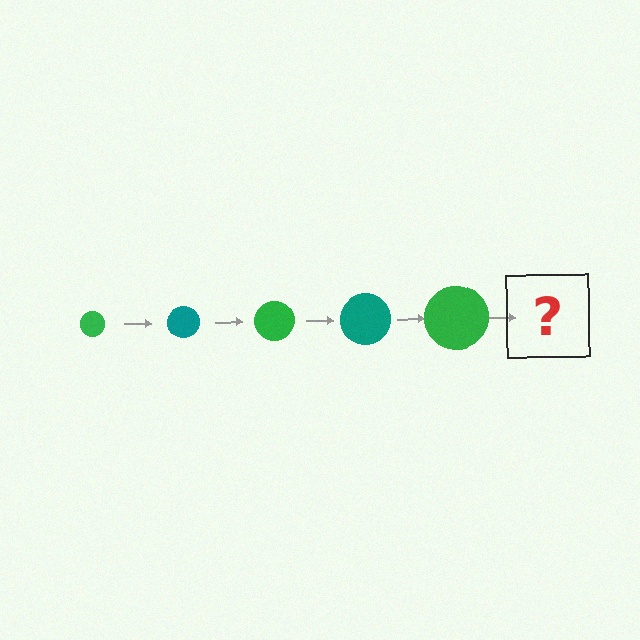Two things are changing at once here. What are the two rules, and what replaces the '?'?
The two rules are that the circle grows larger each step and the color cycles through green and teal. The '?' should be a teal circle, larger than the previous one.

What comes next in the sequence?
The next element should be a teal circle, larger than the previous one.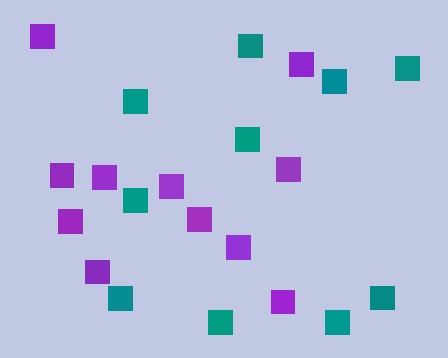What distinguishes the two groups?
There are 2 groups: one group of purple squares (11) and one group of teal squares (10).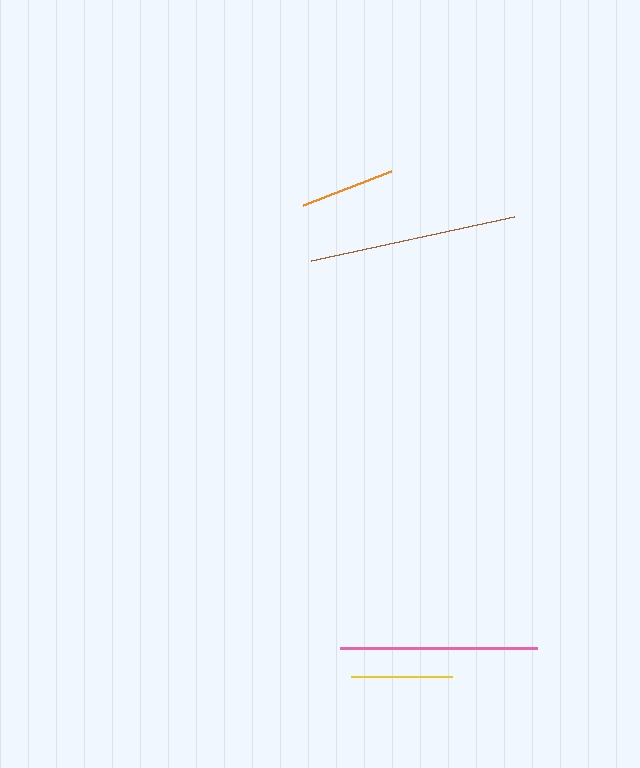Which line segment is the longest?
The brown line is the longest at approximately 208 pixels.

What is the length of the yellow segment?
The yellow segment is approximately 101 pixels long.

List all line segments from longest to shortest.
From longest to shortest: brown, pink, yellow, orange.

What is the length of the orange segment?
The orange segment is approximately 94 pixels long.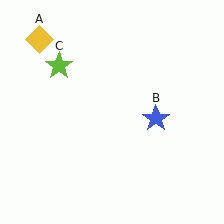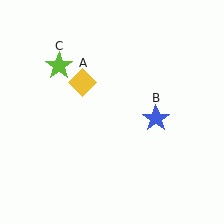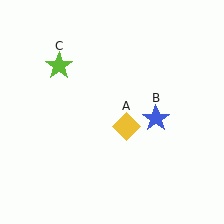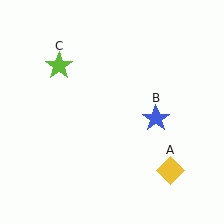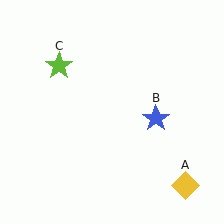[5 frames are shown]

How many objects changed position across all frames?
1 object changed position: yellow diamond (object A).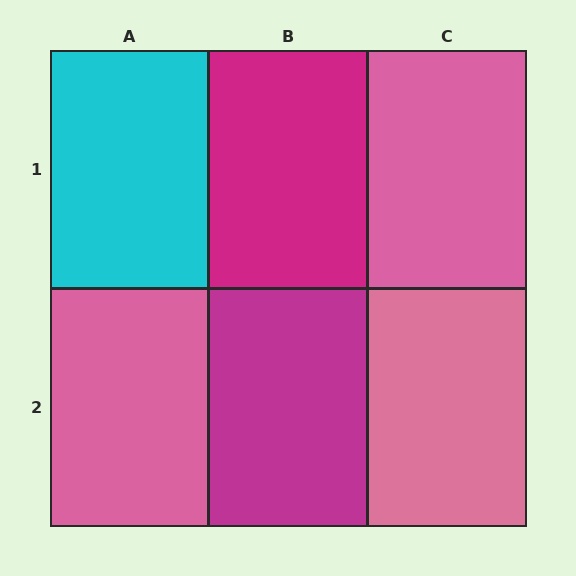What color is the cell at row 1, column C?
Pink.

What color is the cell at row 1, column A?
Cyan.